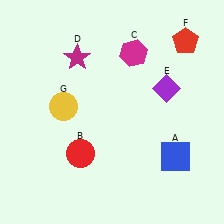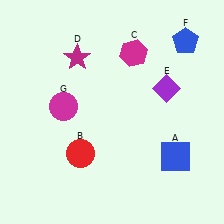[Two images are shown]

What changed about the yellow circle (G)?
In Image 1, G is yellow. In Image 2, it changed to magenta.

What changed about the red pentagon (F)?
In Image 1, F is red. In Image 2, it changed to blue.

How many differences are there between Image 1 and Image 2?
There are 2 differences between the two images.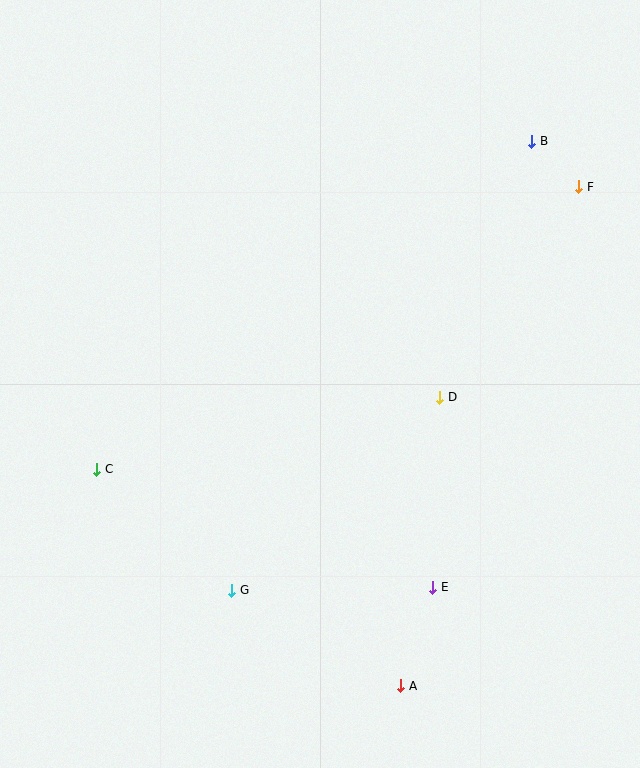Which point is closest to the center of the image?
Point D at (440, 397) is closest to the center.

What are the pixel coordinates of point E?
Point E is at (433, 587).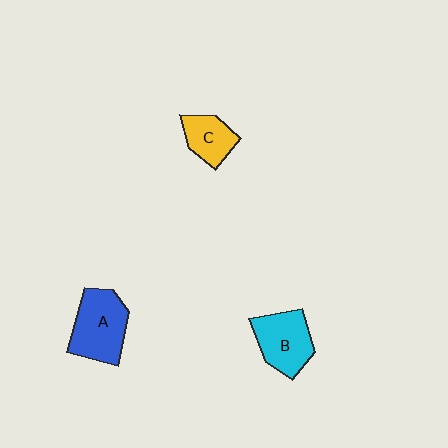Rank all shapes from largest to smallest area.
From largest to smallest: A (blue), B (cyan), C (yellow).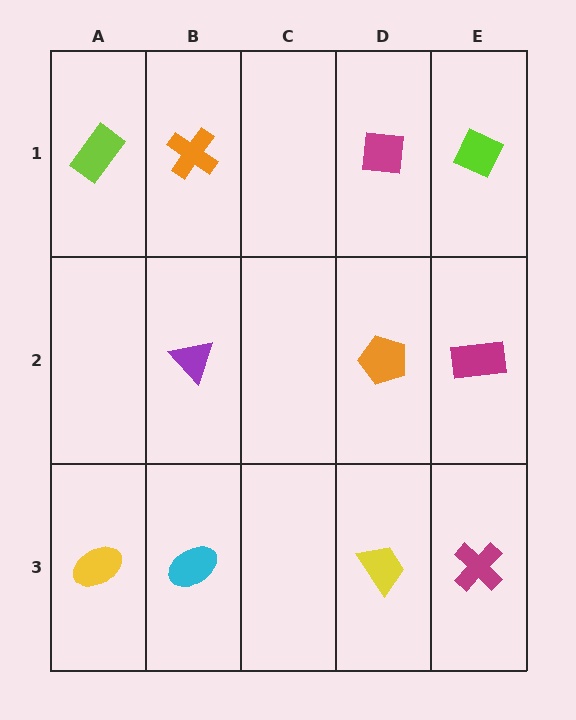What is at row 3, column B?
A cyan ellipse.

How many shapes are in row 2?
3 shapes.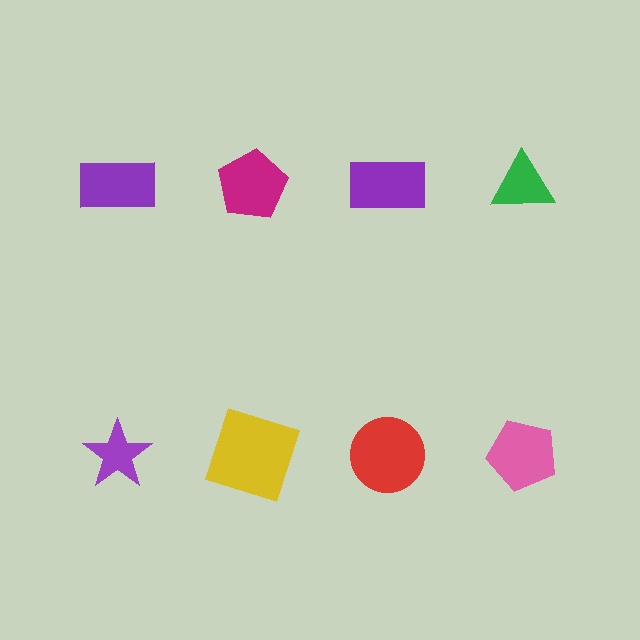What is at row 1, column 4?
A green triangle.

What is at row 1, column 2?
A magenta pentagon.